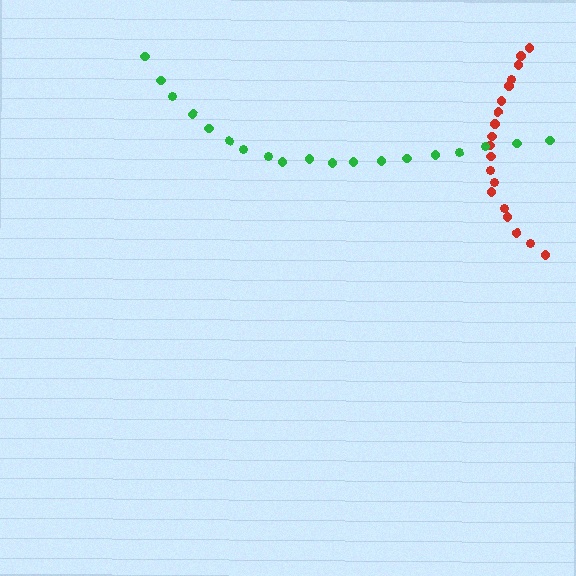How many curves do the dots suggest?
There are 2 distinct paths.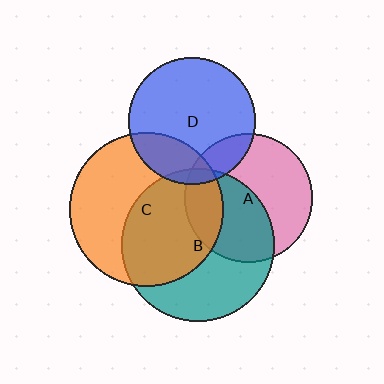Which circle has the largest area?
Circle C (orange).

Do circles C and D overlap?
Yes.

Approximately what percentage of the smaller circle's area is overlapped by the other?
Approximately 20%.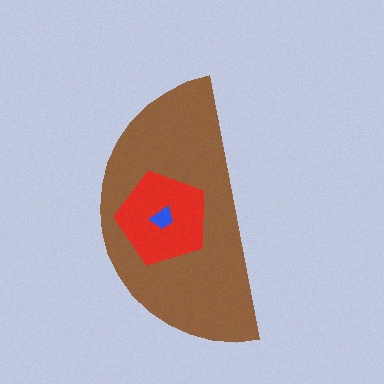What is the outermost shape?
The brown semicircle.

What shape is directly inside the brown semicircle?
The red pentagon.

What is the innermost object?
The blue trapezoid.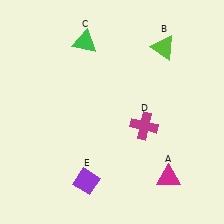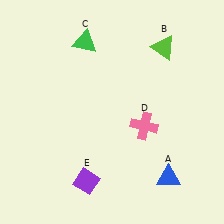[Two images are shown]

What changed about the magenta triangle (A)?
In Image 1, A is magenta. In Image 2, it changed to blue.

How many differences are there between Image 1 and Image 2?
There are 2 differences between the two images.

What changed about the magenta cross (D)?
In Image 1, D is magenta. In Image 2, it changed to pink.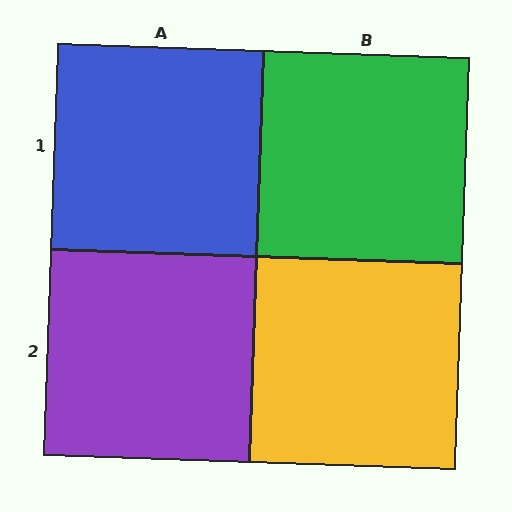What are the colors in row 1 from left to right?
Blue, green.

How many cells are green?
1 cell is green.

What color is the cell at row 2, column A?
Purple.